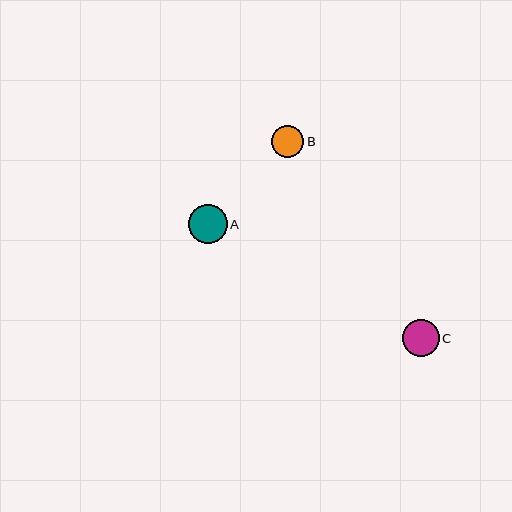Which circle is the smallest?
Circle B is the smallest with a size of approximately 32 pixels.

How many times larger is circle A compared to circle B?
Circle A is approximately 1.2 times the size of circle B.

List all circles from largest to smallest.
From largest to smallest: A, C, B.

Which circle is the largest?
Circle A is the largest with a size of approximately 39 pixels.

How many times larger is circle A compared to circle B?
Circle A is approximately 1.2 times the size of circle B.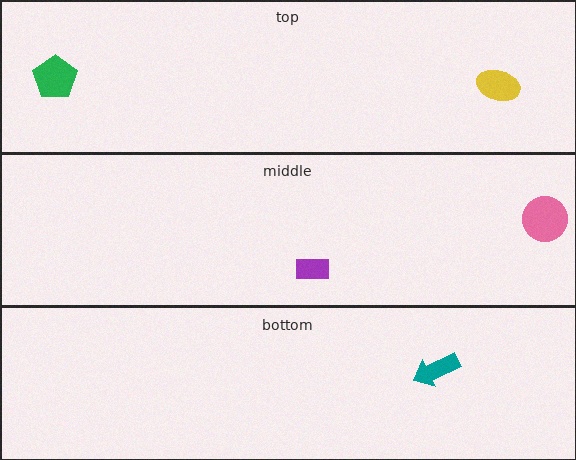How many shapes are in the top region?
2.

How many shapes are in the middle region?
2.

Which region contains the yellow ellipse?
The top region.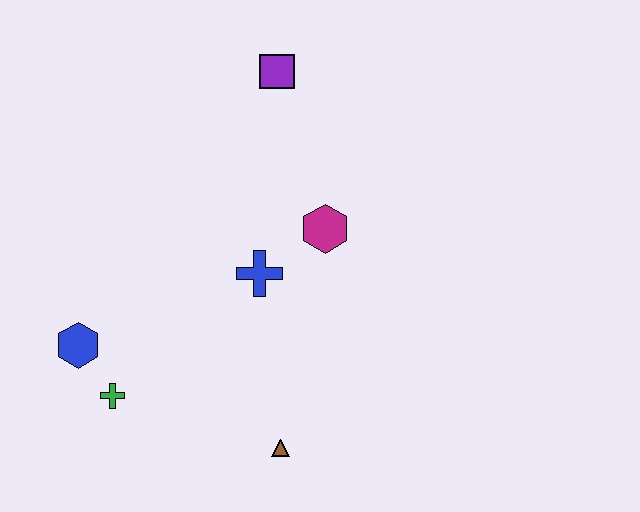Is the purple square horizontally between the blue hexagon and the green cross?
No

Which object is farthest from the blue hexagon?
The purple square is farthest from the blue hexagon.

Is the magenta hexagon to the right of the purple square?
Yes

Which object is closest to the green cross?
The blue hexagon is closest to the green cross.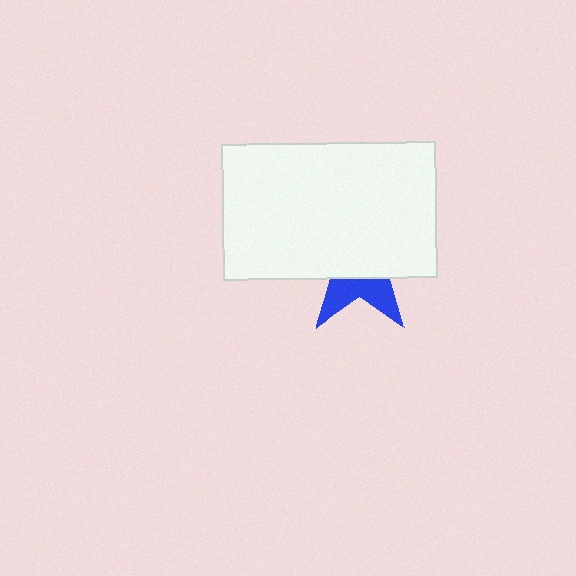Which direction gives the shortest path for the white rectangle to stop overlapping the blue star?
Moving up gives the shortest separation.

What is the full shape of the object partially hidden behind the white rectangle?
The partially hidden object is a blue star.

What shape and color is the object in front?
The object in front is a white rectangle.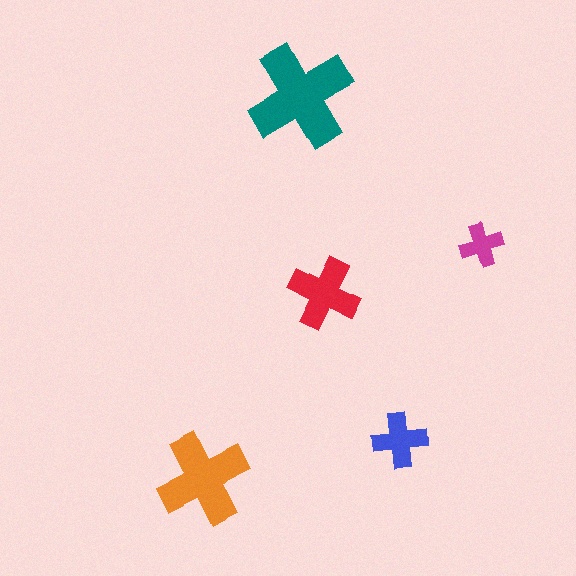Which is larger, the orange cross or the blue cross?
The orange one.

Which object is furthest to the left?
The orange cross is leftmost.